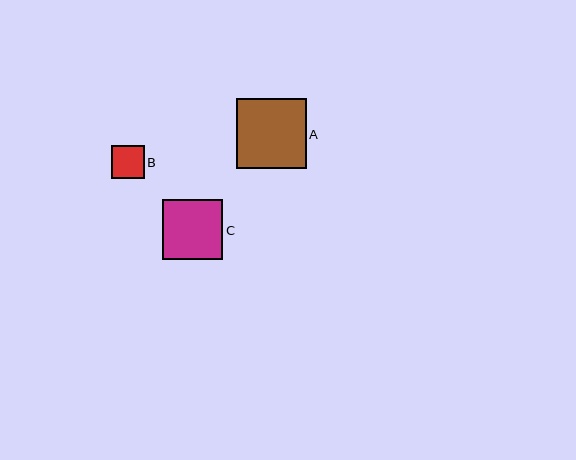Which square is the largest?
Square A is the largest with a size of approximately 70 pixels.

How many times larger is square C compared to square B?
Square C is approximately 1.8 times the size of square B.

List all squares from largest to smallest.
From largest to smallest: A, C, B.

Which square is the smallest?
Square B is the smallest with a size of approximately 33 pixels.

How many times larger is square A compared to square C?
Square A is approximately 1.2 times the size of square C.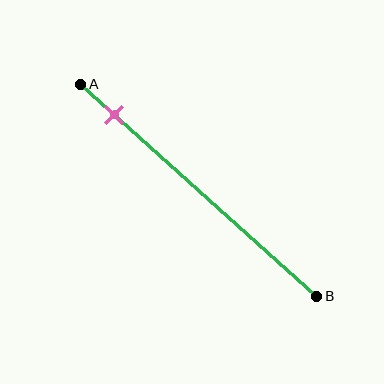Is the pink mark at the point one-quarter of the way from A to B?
No, the mark is at about 15% from A, not at the 25% one-quarter point.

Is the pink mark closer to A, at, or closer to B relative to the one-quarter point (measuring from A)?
The pink mark is closer to point A than the one-quarter point of segment AB.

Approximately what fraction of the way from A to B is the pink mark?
The pink mark is approximately 15% of the way from A to B.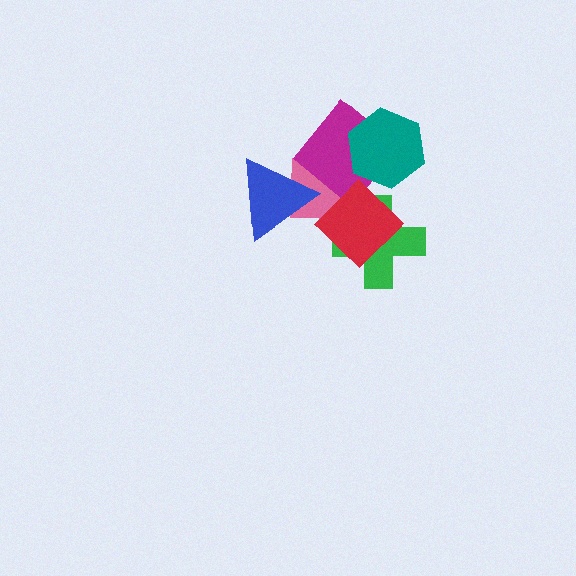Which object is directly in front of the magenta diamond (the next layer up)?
The teal hexagon is directly in front of the magenta diamond.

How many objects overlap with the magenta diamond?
3 objects overlap with the magenta diamond.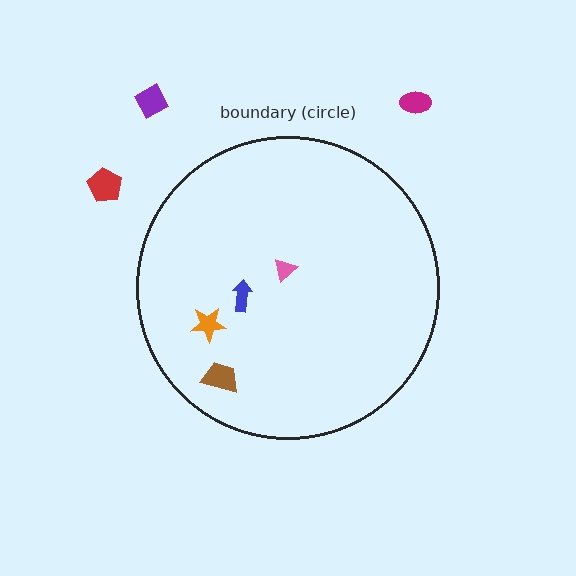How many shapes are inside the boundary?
4 inside, 3 outside.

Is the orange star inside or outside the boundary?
Inside.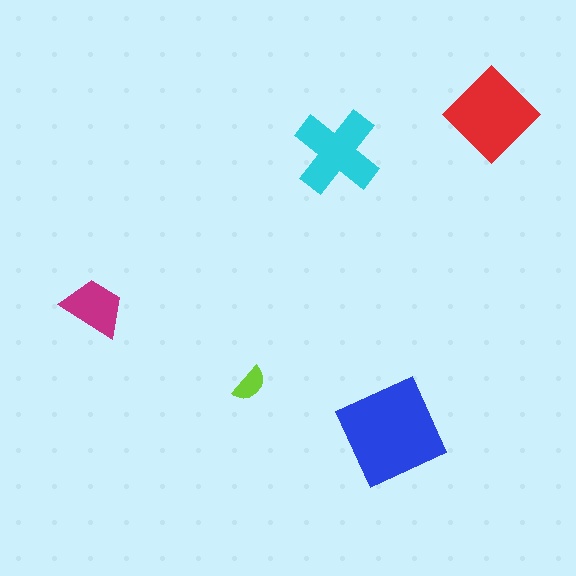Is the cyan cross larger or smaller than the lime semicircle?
Larger.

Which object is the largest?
The blue square.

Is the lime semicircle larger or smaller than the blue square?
Smaller.